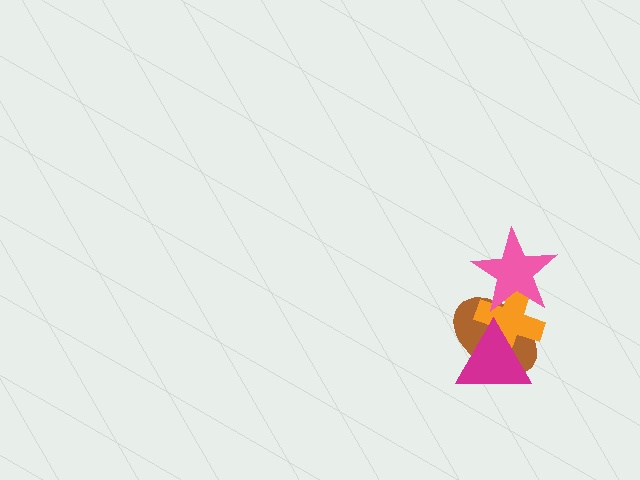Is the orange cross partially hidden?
Yes, it is partially covered by another shape.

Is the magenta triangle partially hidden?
No, no other shape covers it.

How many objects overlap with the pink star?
2 objects overlap with the pink star.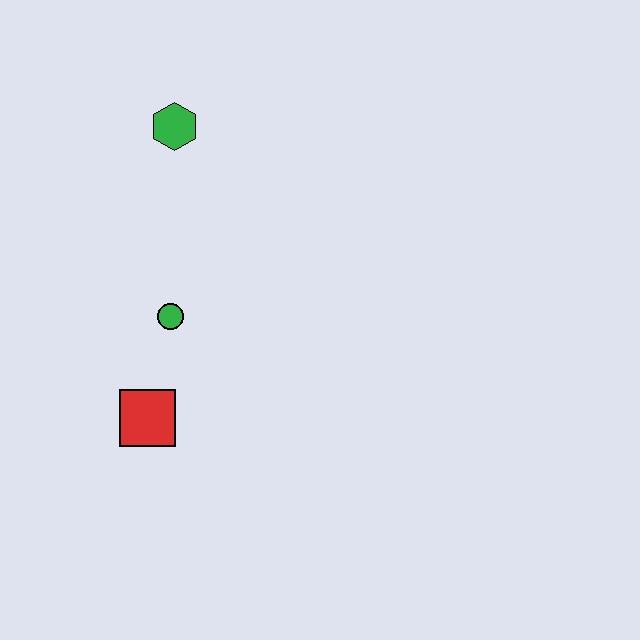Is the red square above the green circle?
No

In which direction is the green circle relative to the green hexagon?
The green circle is below the green hexagon.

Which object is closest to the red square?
The green circle is closest to the red square.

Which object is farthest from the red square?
The green hexagon is farthest from the red square.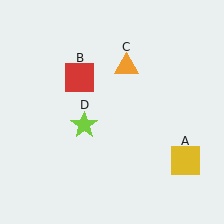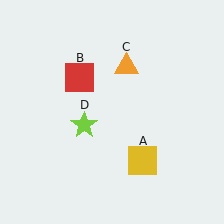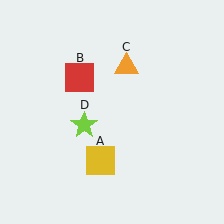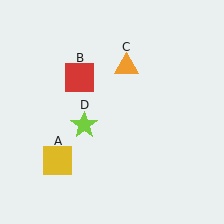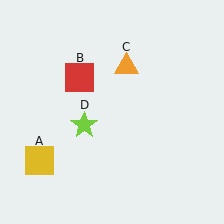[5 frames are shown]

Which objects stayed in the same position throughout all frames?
Red square (object B) and orange triangle (object C) and lime star (object D) remained stationary.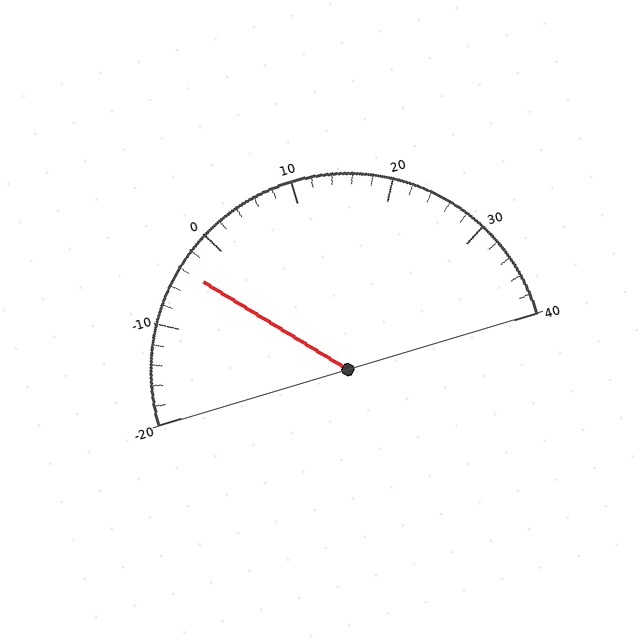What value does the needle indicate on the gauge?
The needle indicates approximately -4.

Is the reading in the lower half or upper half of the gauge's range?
The reading is in the lower half of the range (-20 to 40).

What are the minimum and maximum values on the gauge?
The gauge ranges from -20 to 40.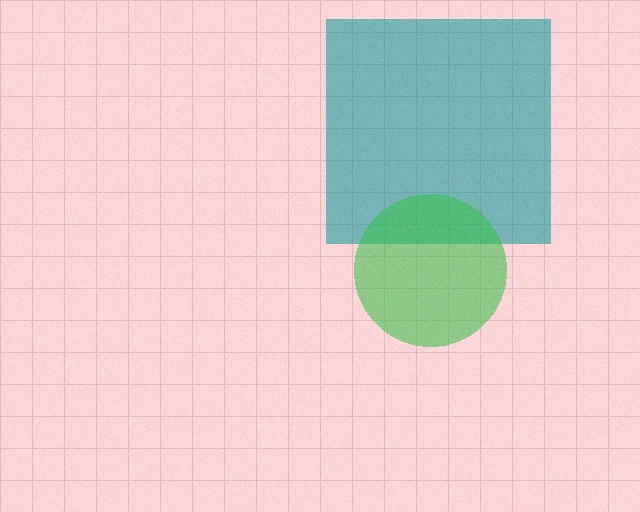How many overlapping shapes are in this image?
There are 2 overlapping shapes in the image.